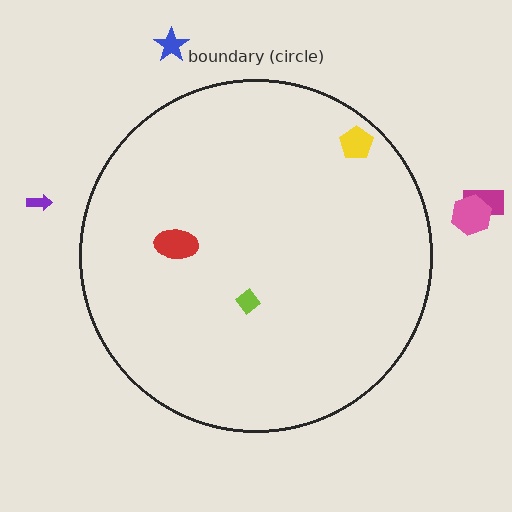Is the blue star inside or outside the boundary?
Outside.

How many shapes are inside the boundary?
3 inside, 4 outside.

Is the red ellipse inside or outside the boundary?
Inside.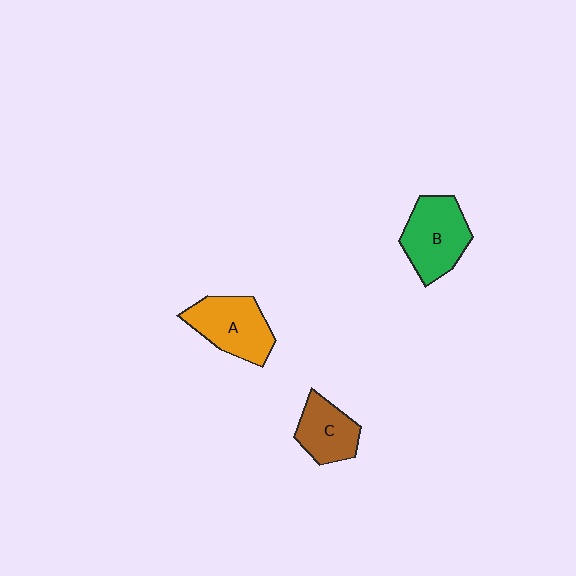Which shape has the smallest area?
Shape C (brown).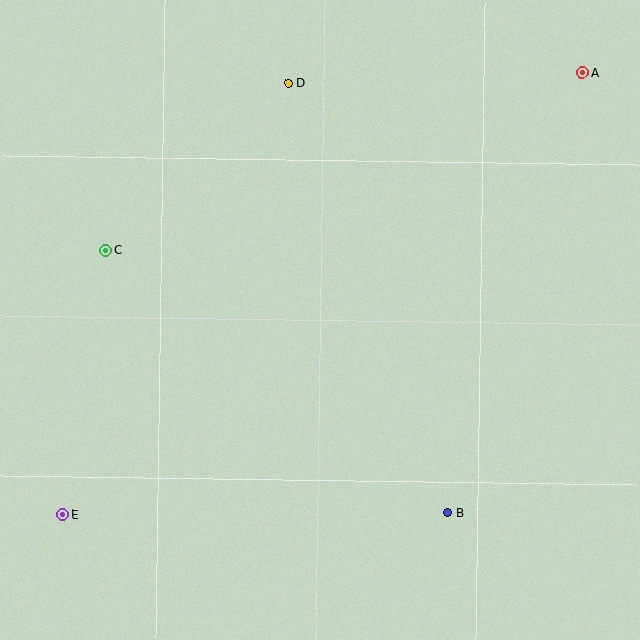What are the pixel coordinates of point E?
Point E is at (63, 515).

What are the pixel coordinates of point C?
Point C is at (106, 250).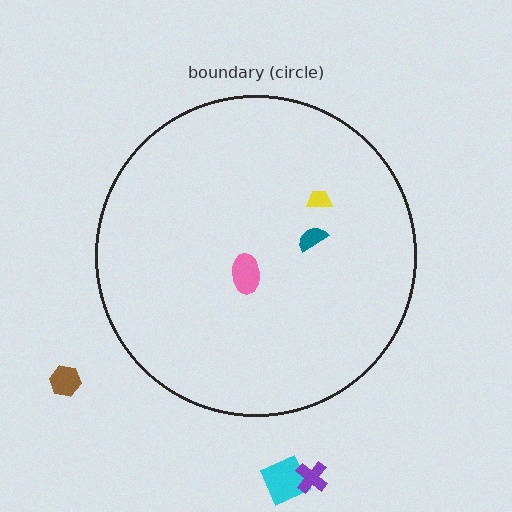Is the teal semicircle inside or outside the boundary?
Inside.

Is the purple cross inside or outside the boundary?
Outside.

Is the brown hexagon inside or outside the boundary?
Outside.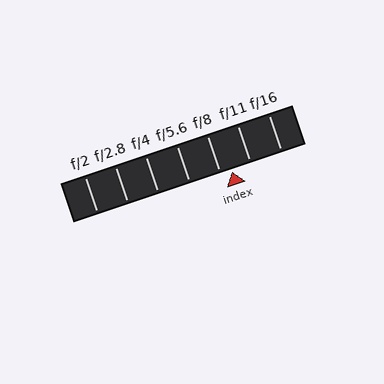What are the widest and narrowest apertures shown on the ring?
The widest aperture shown is f/2 and the narrowest is f/16.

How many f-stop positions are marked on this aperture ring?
There are 7 f-stop positions marked.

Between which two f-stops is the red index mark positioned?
The index mark is between f/8 and f/11.